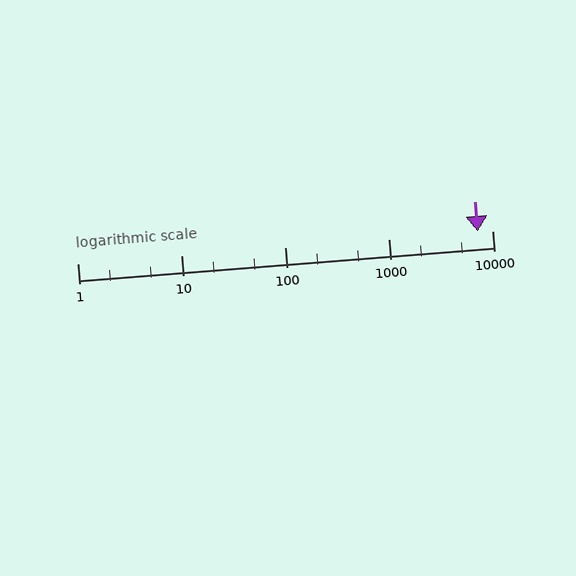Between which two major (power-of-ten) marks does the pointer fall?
The pointer is between 1000 and 10000.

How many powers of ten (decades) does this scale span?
The scale spans 4 decades, from 1 to 10000.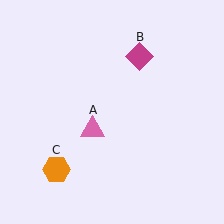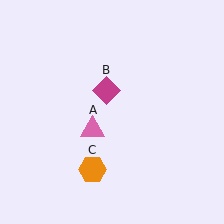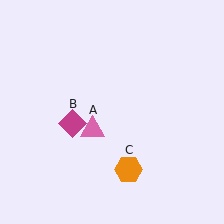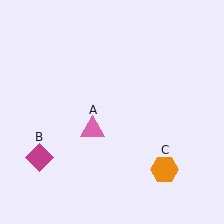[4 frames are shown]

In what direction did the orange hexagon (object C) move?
The orange hexagon (object C) moved right.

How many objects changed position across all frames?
2 objects changed position: magenta diamond (object B), orange hexagon (object C).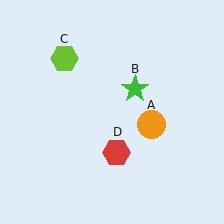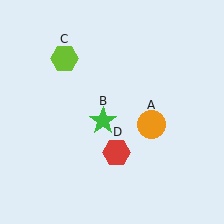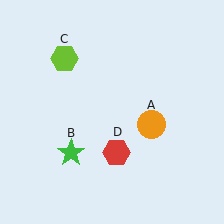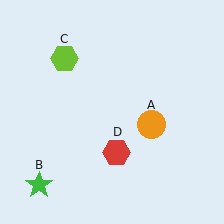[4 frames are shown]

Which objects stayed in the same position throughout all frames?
Orange circle (object A) and lime hexagon (object C) and red hexagon (object D) remained stationary.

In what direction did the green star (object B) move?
The green star (object B) moved down and to the left.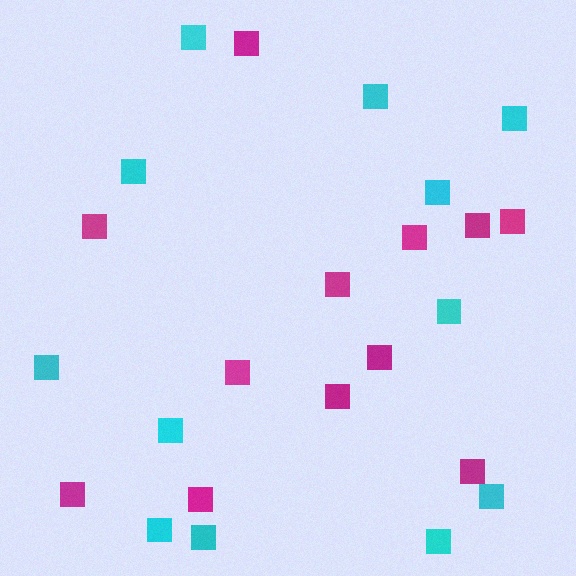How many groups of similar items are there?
There are 2 groups: one group of cyan squares (12) and one group of magenta squares (12).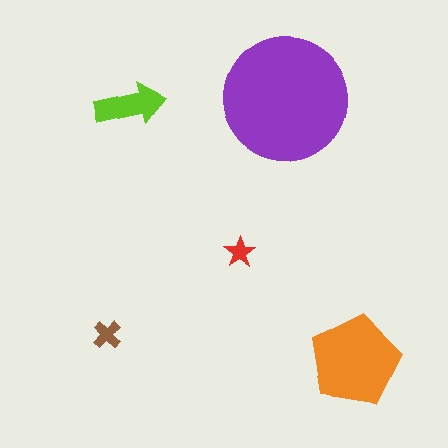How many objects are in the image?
There are 5 objects in the image.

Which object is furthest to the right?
The orange pentagon is rightmost.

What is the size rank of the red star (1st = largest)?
5th.